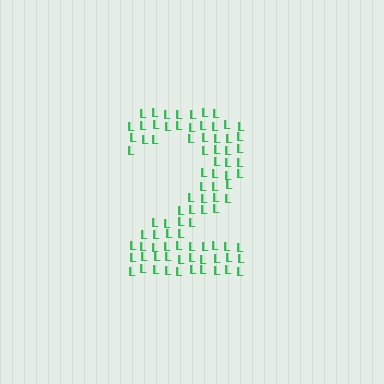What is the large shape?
The large shape is the digit 2.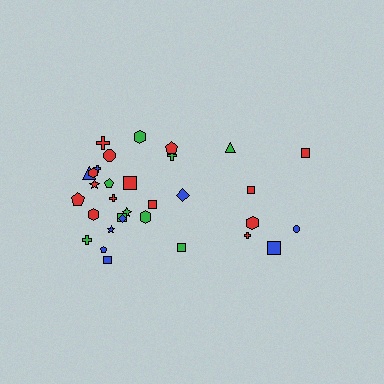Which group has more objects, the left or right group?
The left group.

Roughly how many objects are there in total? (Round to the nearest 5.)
Roughly 30 objects in total.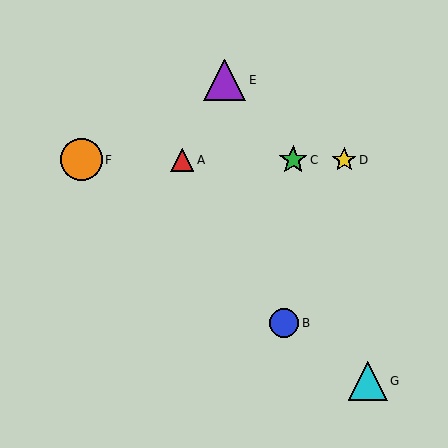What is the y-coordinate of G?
Object G is at y≈381.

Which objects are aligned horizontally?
Objects A, C, D, F are aligned horizontally.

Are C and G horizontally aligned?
No, C is at y≈160 and G is at y≈381.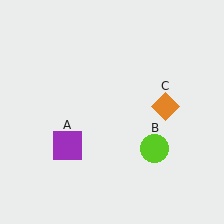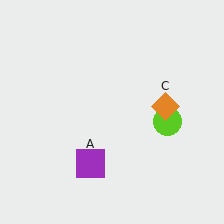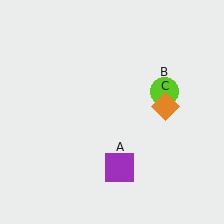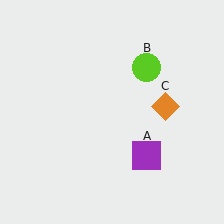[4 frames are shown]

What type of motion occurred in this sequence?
The purple square (object A), lime circle (object B) rotated counterclockwise around the center of the scene.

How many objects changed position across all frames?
2 objects changed position: purple square (object A), lime circle (object B).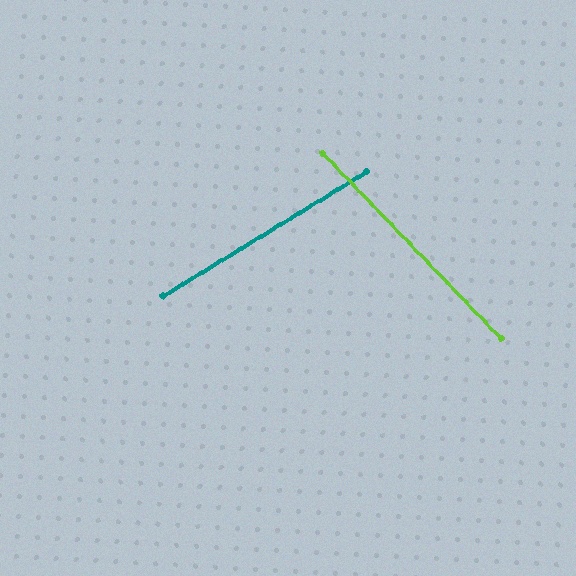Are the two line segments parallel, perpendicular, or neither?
Neither parallel nor perpendicular — they differ by about 78°.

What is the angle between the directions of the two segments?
Approximately 78 degrees.